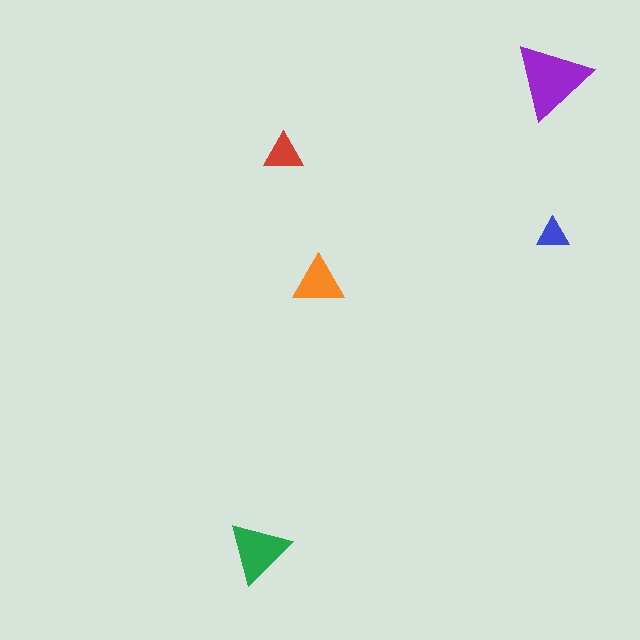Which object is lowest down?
The green triangle is bottommost.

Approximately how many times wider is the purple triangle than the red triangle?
About 2 times wider.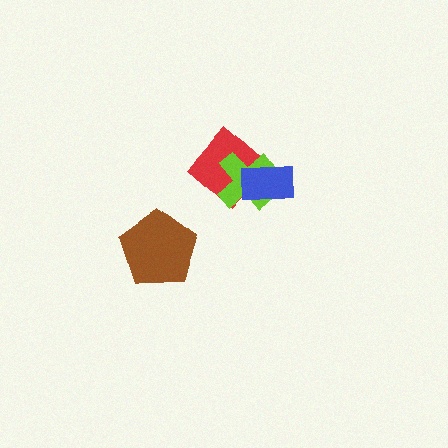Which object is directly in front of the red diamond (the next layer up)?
The lime cross is directly in front of the red diamond.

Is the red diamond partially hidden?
Yes, it is partially covered by another shape.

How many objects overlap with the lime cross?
2 objects overlap with the lime cross.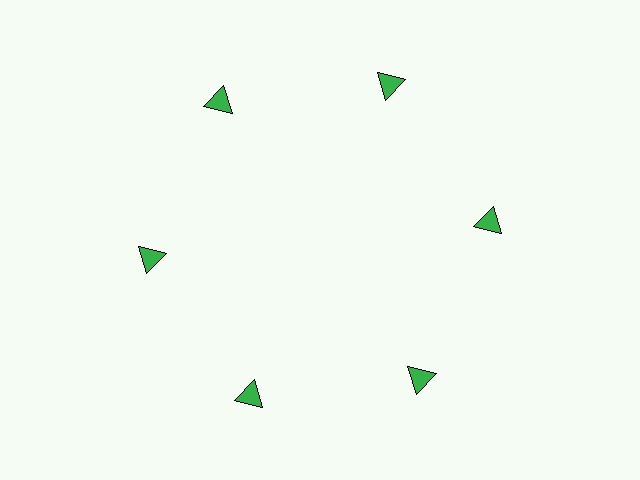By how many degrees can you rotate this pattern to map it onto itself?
The pattern maps onto itself every 60 degrees of rotation.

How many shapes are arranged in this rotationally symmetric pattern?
There are 6 shapes, arranged in 6 groups of 1.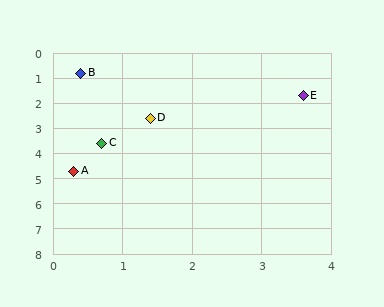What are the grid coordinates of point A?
Point A is at approximately (0.3, 4.7).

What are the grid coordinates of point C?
Point C is at approximately (0.7, 3.6).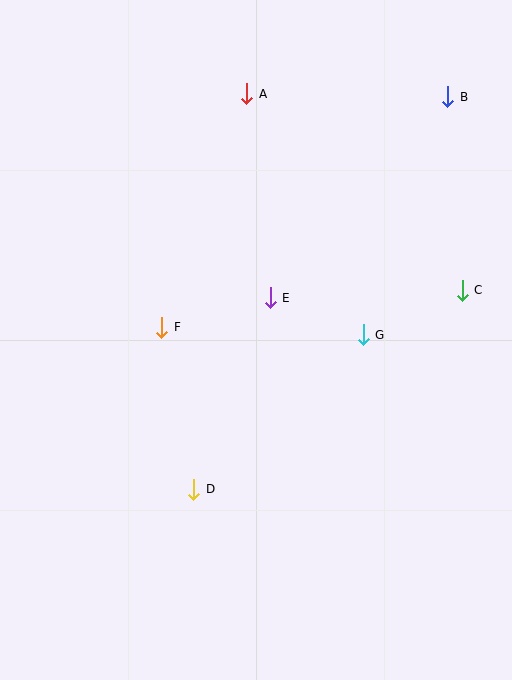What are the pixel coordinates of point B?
Point B is at (448, 97).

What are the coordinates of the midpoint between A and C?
The midpoint between A and C is at (355, 192).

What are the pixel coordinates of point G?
Point G is at (363, 335).